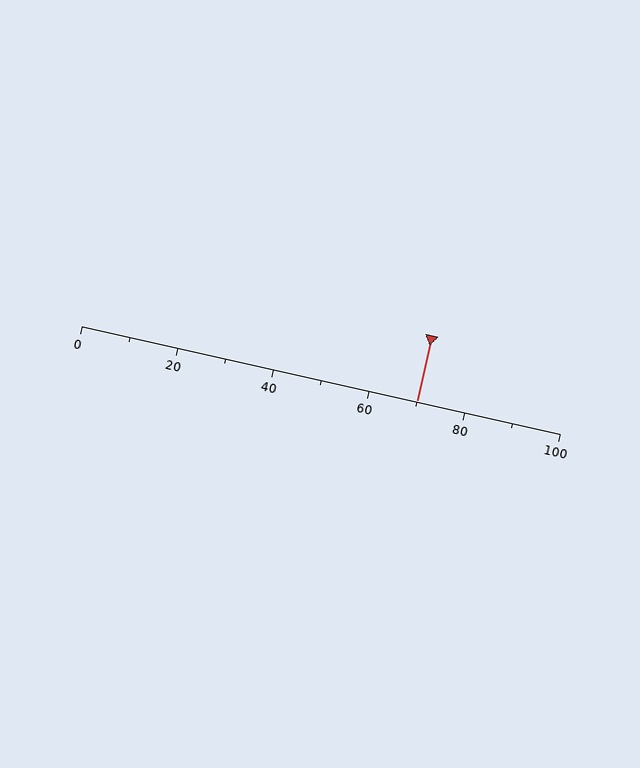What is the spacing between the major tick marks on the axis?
The major ticks are spaced 20 apart.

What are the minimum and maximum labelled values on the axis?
The axis runs from 0 to 100.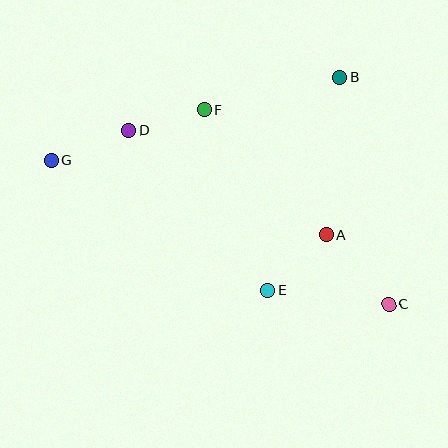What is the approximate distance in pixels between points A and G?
The distance between A and G is approximately 285 pixels.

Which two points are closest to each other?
Points D and F are closest to each other.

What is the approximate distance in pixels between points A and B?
The distance between A and B is approximately 158 pixels.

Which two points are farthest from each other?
Points C and G are farthest from each other.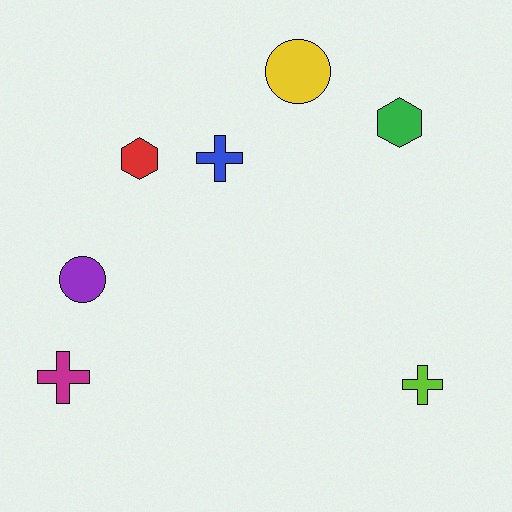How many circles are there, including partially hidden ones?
There are 2 circles.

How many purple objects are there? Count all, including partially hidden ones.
There is 1 purple object.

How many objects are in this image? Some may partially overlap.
There are 7 objects.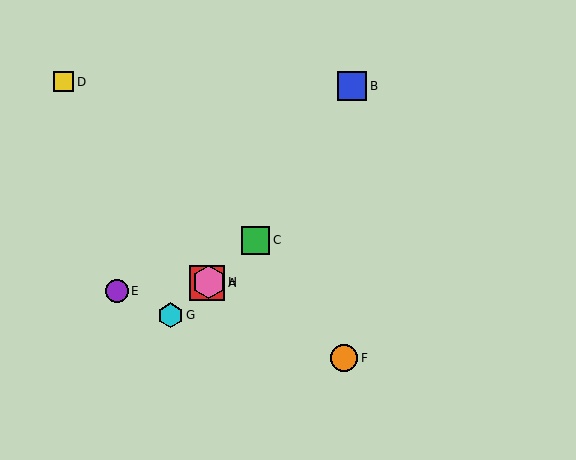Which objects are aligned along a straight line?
Objects A, C, G, H are aligned along a straight line.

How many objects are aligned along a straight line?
4 objects (A, C, G, H) are aligned along a straight line.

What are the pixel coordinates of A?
Object A is at (207, 283).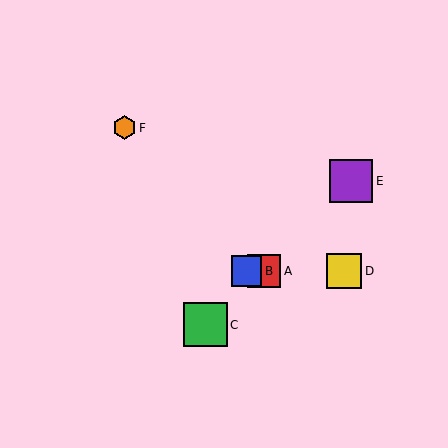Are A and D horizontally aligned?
Yes, both are at y≈271.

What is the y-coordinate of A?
Object A is at y≈271.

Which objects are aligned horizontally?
Objects A, B, D are aligned horizontally.